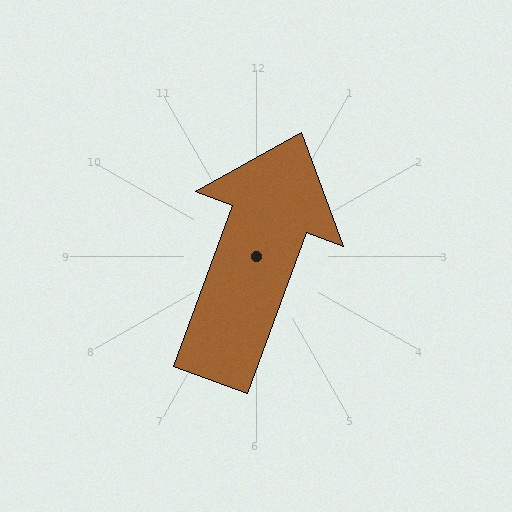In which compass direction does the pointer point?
North.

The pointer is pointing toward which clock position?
Roughly 1 o'clock.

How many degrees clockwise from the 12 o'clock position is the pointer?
Approximately 20 degrees.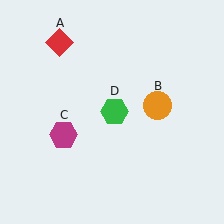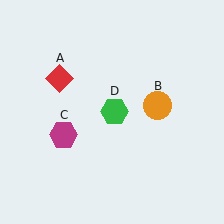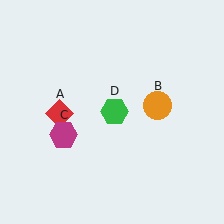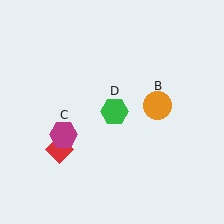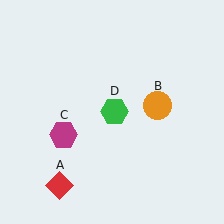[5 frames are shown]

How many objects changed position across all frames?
1 object changed position: red diamond (object A).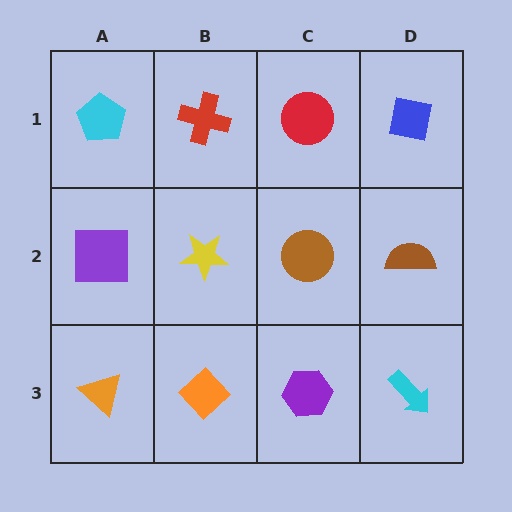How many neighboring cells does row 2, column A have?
3.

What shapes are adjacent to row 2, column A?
A cyan pentagon (row 1, column A), an orange triangle (row 3, column A), a yellow star (row 2, column B).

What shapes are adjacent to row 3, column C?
A brown circle (row 2, column C), an orange diamond (row 3, column B), a cyan arrow (row 3, column D).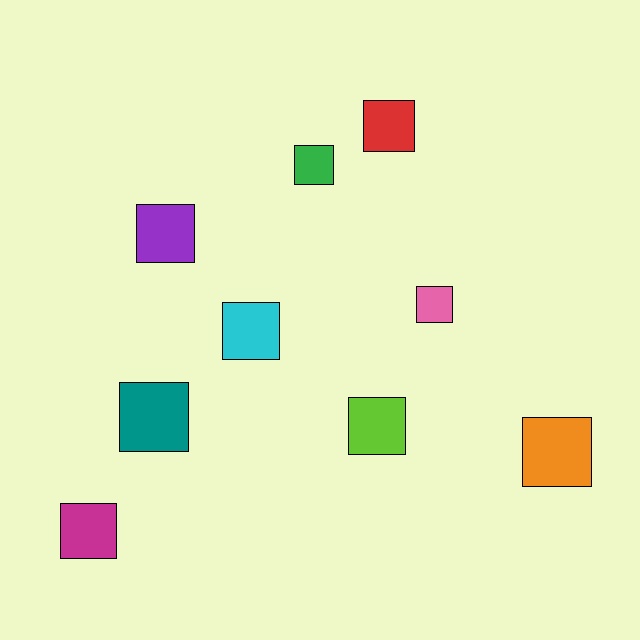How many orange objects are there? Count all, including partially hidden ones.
There is 1 orange object.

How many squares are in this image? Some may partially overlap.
There are 9 squares.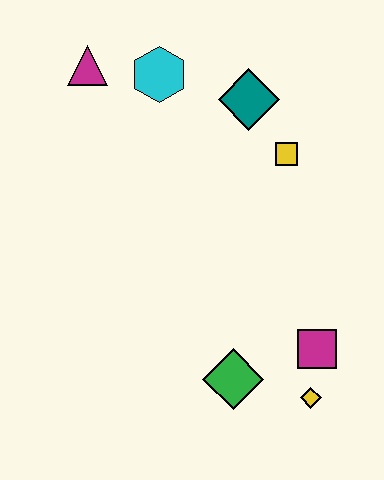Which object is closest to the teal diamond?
The yellow square is closest to the teal diamond.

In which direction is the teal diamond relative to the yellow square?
The teal diamond is above the yellow square.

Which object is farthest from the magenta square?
The magenta triangle is farthest from the magenta square.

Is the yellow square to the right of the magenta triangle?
Yes